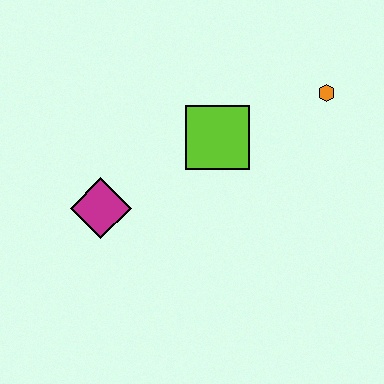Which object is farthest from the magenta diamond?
The orange hexagon is farthest from the magenta diamond.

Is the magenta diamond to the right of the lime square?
No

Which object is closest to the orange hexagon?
The lime square is closest to the orange hexagon.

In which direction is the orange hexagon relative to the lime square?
The orange hexagon is to the right of the lime square.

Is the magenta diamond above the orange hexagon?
No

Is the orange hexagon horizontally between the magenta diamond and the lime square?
No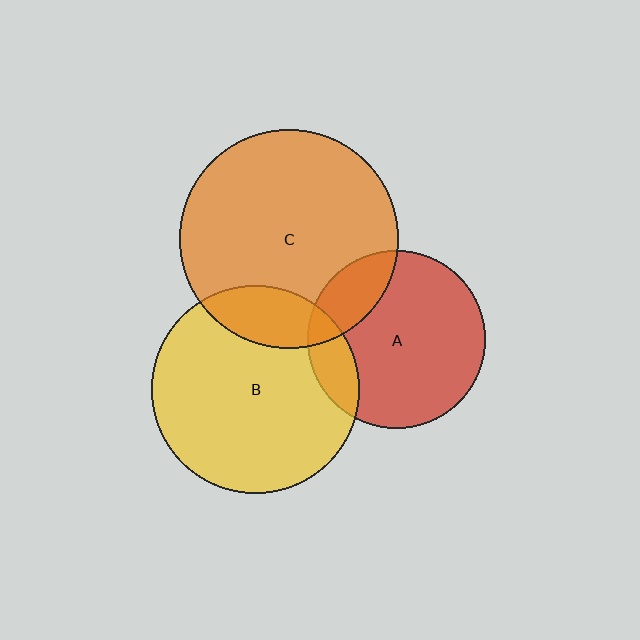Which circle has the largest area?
Circle C (orange).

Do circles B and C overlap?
Yes.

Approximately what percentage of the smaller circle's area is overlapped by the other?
Approximately 20%.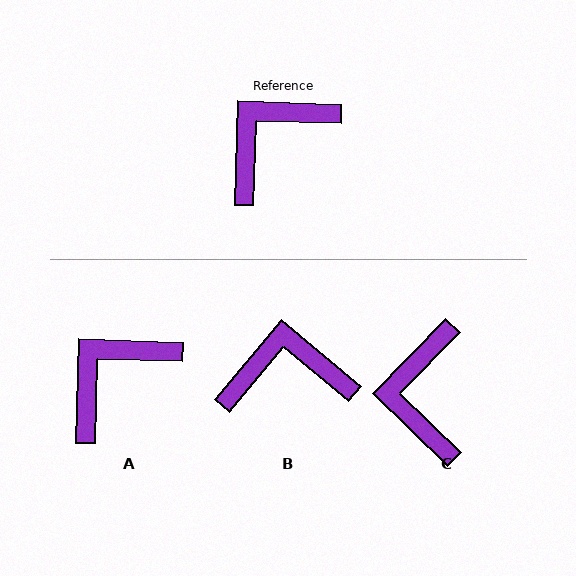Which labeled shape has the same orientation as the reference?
A.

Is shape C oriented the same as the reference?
No, it is off by about 47 degrees.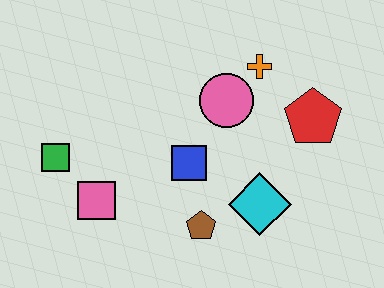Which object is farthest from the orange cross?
The green square is farthest from the orange cross.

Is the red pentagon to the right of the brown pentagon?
Yes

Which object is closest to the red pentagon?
The orange cross is closest to the red pentagon.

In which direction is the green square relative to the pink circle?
The green square is to the left of the pink circle.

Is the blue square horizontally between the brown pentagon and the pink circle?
No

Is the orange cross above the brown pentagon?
Yes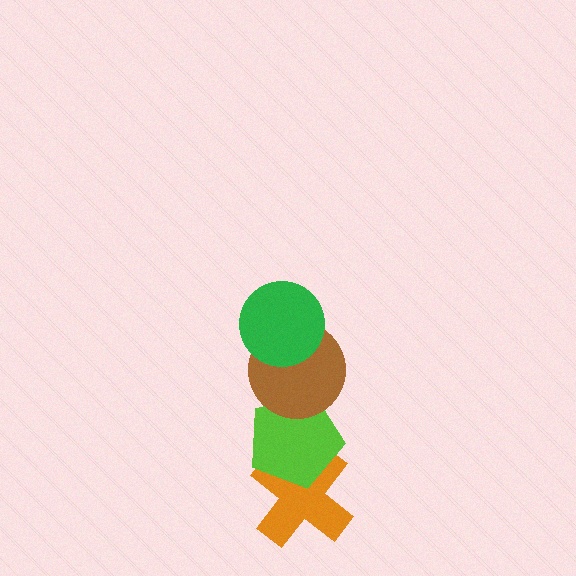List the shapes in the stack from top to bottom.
From top to bottom: the green circle, the brown circle, the lime pentagon, the orange cross.